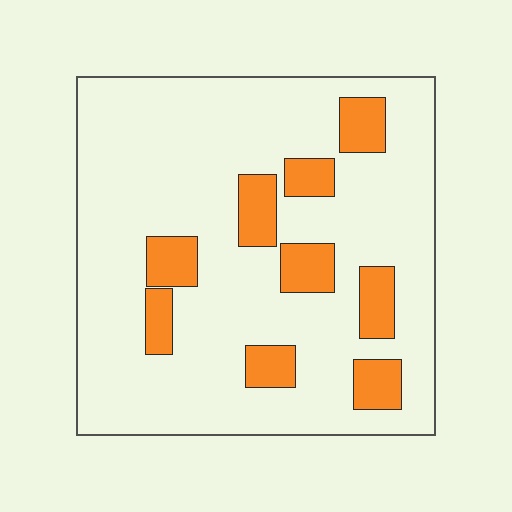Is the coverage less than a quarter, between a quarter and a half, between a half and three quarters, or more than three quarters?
Less than a quarter.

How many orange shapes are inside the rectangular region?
9.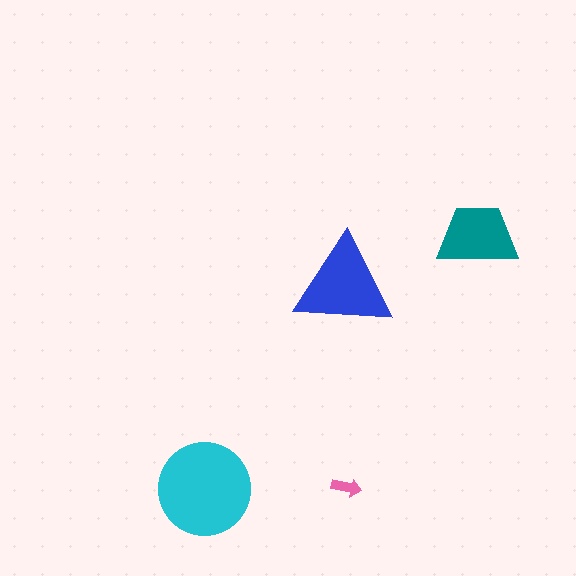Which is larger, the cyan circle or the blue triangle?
The cyan circle.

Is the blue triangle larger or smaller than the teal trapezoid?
Larger.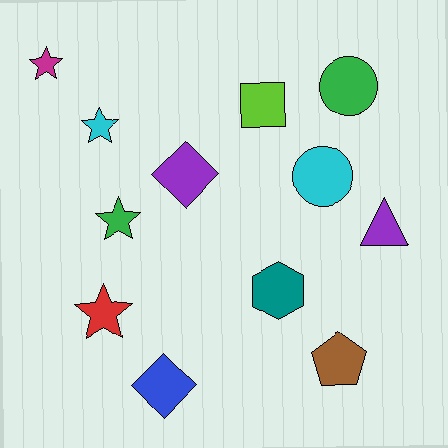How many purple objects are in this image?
There are 2 purple objects.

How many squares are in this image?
There is 1 square.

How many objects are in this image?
There are 12 objects.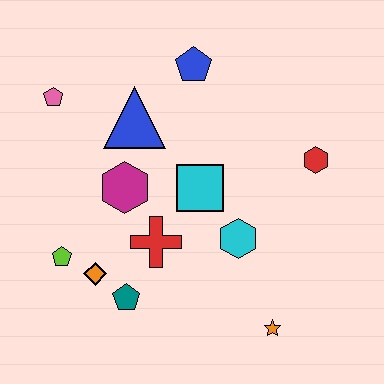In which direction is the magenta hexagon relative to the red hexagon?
The magenta hexagon is to the left of the red hexagon.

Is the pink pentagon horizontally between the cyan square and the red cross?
No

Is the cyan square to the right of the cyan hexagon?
No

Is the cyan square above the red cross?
Yes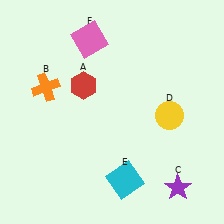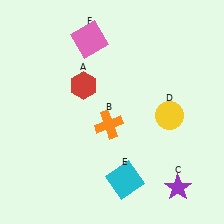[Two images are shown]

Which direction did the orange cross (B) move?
The orange cross (B) moved right.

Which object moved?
The orange cross (B) moved right.